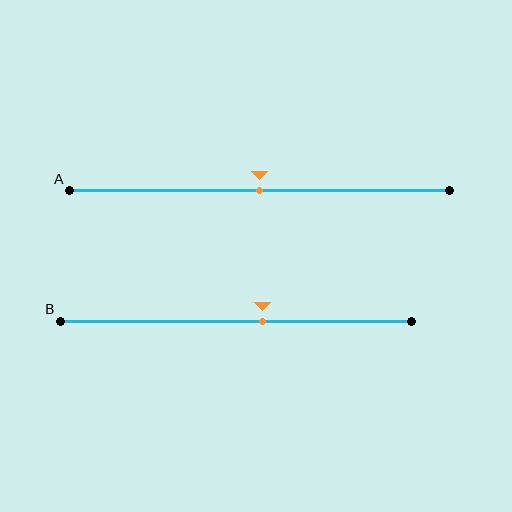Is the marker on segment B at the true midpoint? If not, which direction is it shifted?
No, the marker on segment B is shifted to the right by about 8% of the segment length.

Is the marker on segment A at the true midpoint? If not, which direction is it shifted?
Yes, the marker on segment A is at the true midpoint.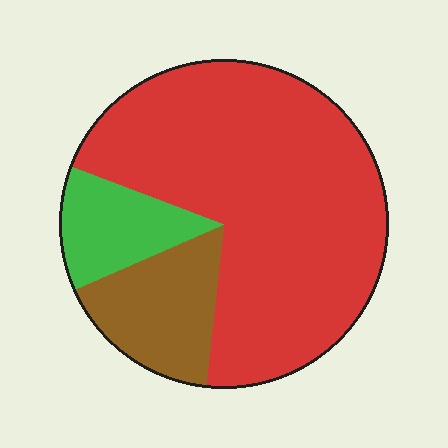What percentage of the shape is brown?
Brown takes up about one sixth (1/6) of the shape.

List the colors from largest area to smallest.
From largest to smallest: red, brown, green.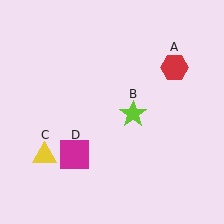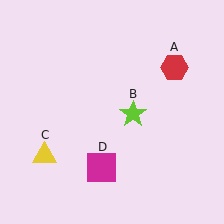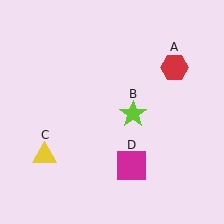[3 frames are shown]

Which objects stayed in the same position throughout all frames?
Red hexagon (object A) and lime star (object B) and yellow triangle (object C) remained stationary.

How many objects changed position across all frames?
1 object changed position: magenta square (object D).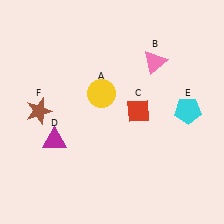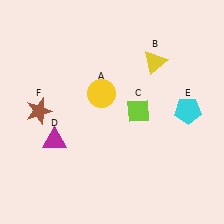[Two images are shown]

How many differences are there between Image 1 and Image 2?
There are 2 differences between the two images.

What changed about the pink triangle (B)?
In Image 1, B is pink. In Image 2, it changed to yellow.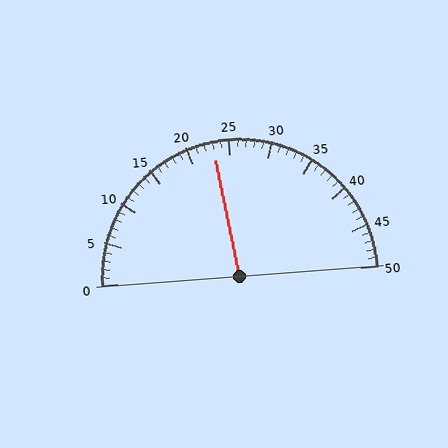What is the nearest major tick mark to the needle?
The nearest major tick mark is 25.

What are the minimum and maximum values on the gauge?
The gauge ranges from 0 to 50.